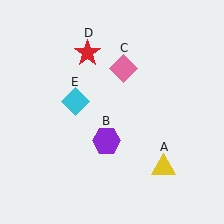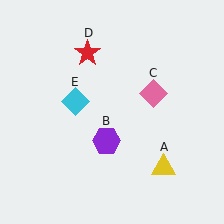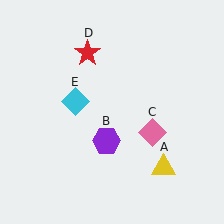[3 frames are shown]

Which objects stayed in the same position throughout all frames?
Yellow triangle (object A) and purple hexagon (object B) and red star (object D) and cyan diamond (object E) remained stationary.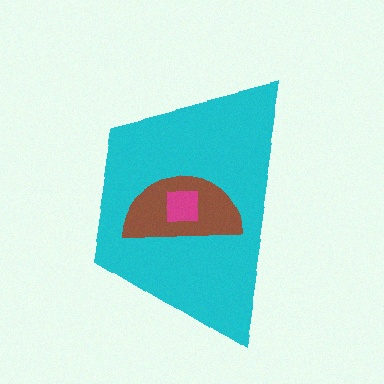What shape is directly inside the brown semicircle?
The magenta square.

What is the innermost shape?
The magenta square.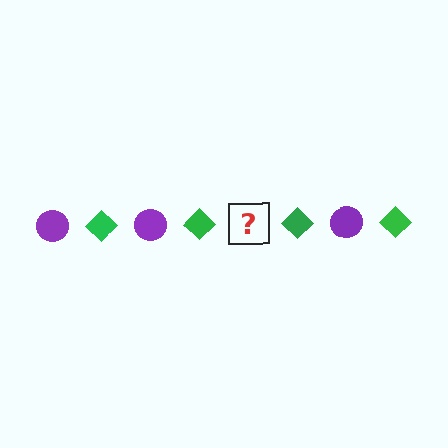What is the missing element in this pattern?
The missing element is a purple circle.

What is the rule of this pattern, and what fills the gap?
The rule is that the pattern alternates between purple circle and green diamond. The gap should be filled with a purple circle.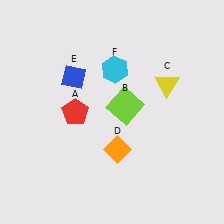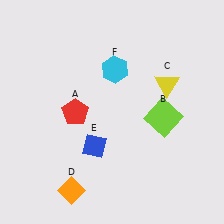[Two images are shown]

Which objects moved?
The objects that moved are: the lime square (B), the orange diamond (D), the blue diamond (E).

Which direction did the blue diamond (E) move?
The blue diamond (E) moved down.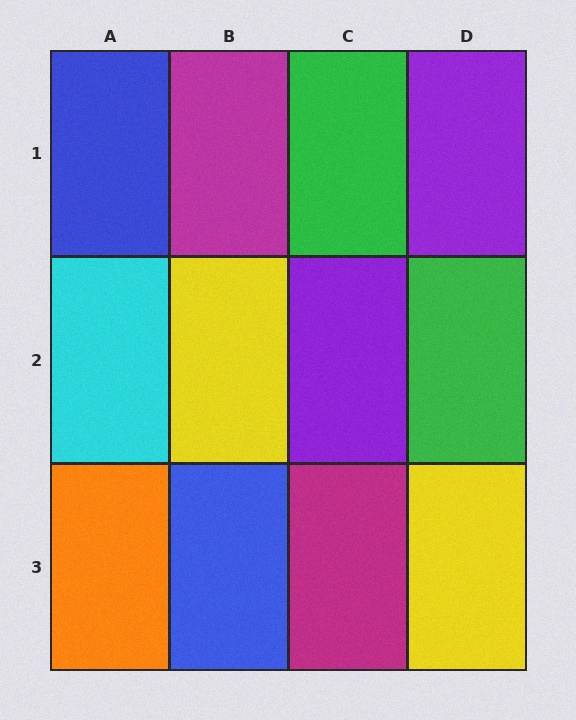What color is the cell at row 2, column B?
Yellow.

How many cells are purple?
2 cells are purple.